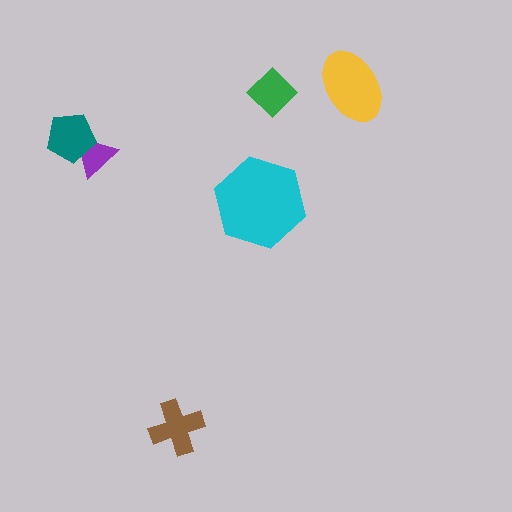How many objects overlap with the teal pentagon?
1 object overlaps with the teal pentagon.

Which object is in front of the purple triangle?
The teal pentagon is in front of the purple triangle.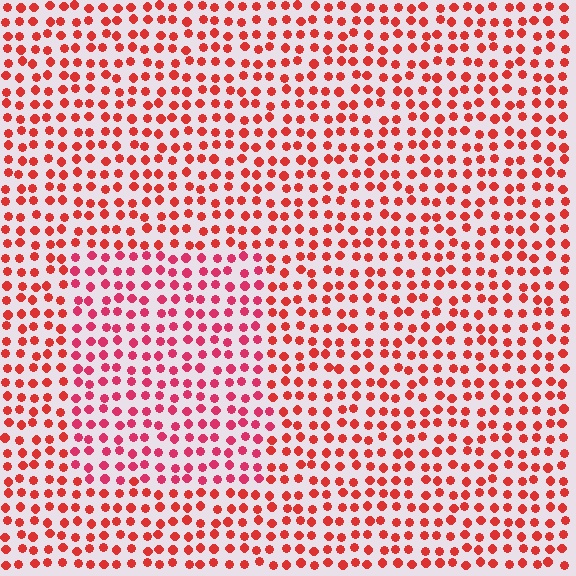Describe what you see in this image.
The image is filled with small red elements in a uniform arrangement. A rectangle-shaped region is visible where the elements are tinted to a slightly different hue, forming a subtle color boundary.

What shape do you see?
I see a rectangle.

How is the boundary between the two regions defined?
The boundary is defined purely by a slight shift in hue (about 20 degrees). Spacing, size, and orientation are identical on both sides.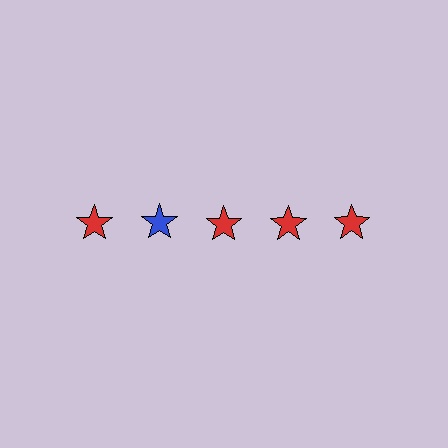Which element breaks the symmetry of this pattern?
The blue star in the top row, second from left column breaks the symmetry. All other shapes are red stars.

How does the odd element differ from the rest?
It has a different color: blue instead of red.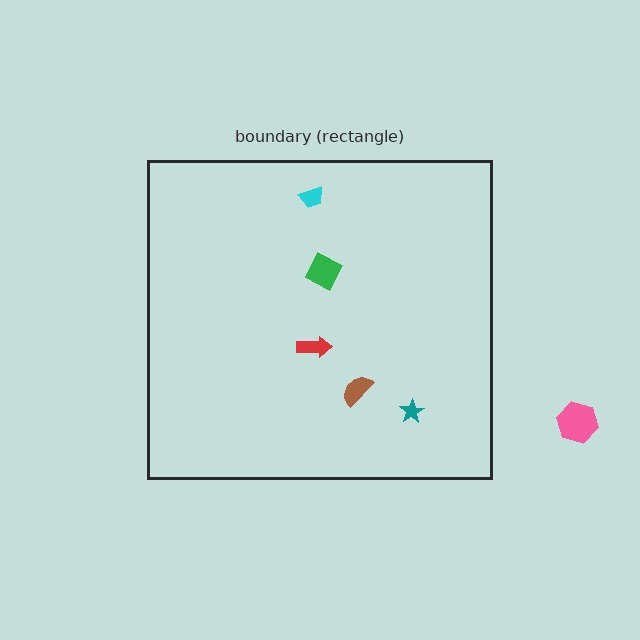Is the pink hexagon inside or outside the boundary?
Outside.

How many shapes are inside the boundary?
5 inside, 1 outside.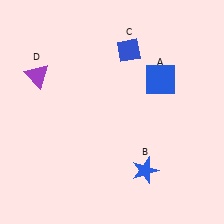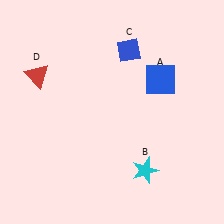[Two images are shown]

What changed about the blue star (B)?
In Image 1, B is blue. In Image 2, it changed to cyan.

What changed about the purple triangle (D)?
In Image 1, D is purple. In Image 2, it changed to red.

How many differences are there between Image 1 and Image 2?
There are 2 differences between the two images.